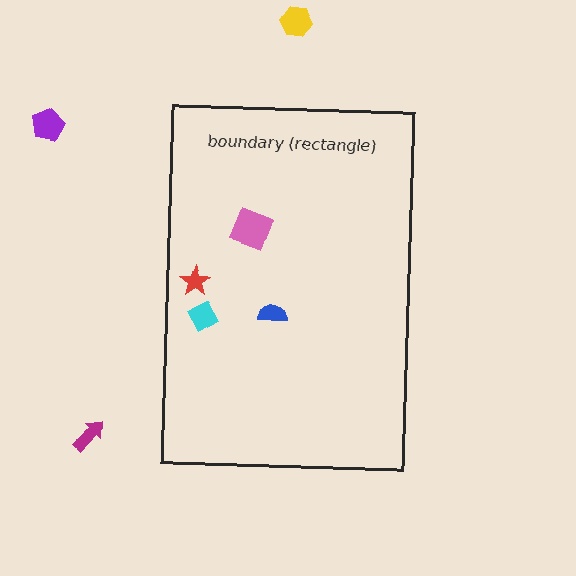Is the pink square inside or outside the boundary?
Inside.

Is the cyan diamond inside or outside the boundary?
Inside.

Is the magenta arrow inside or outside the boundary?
Outside.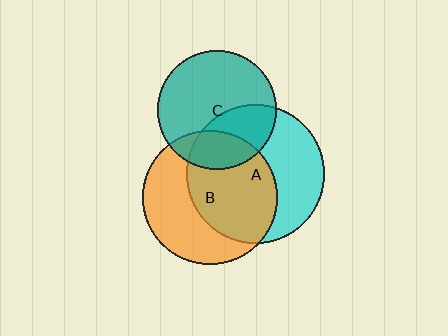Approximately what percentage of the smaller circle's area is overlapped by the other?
Approximately 35%.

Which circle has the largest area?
Circle A (cyan).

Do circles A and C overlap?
Yes.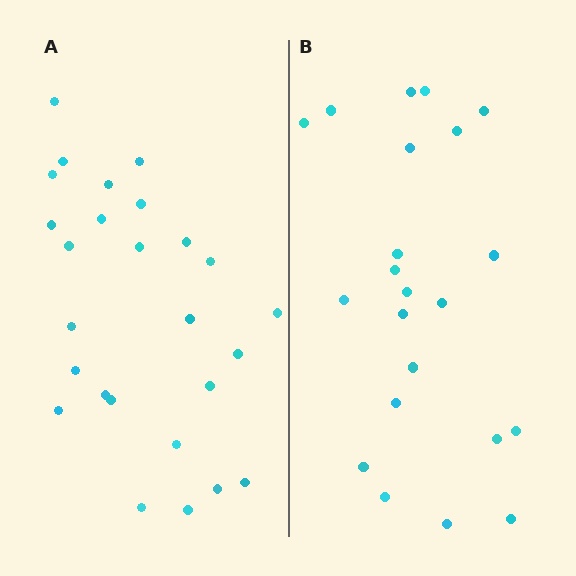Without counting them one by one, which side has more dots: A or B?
Region A (the left region) has more dots.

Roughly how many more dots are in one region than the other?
Region A has about 4 more dots than region B.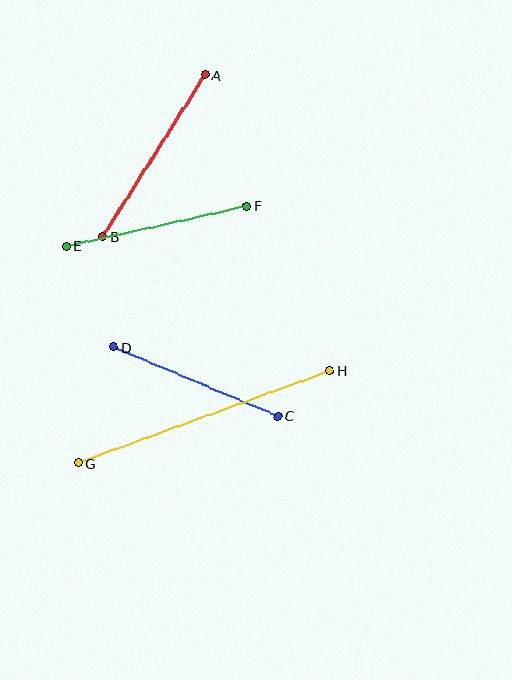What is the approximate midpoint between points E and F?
The midpoint is at approximately (157, 226) pixels.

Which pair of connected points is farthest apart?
Points G and H are farthest apart.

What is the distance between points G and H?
The distance is approximately 268 pixels.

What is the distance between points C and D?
The distance is approximately 178 pixels.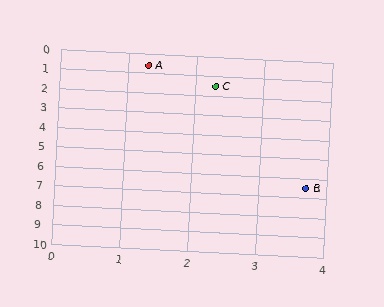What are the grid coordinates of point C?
Point C is at approximately (2.3, 1.5).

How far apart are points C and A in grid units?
Points C and A are about 1.3 grid units apart.